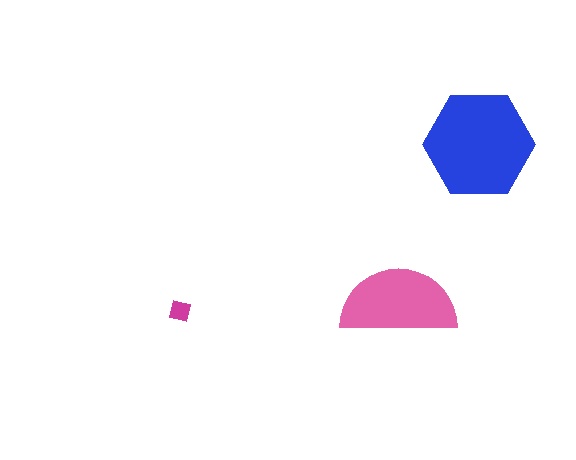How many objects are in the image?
There are 3 objects in the image.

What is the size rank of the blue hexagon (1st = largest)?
1st.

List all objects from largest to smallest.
The blue hexagon, the pink semicircle, the magenta square.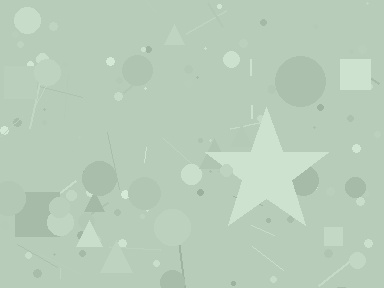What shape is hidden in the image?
A star is hidden in the image.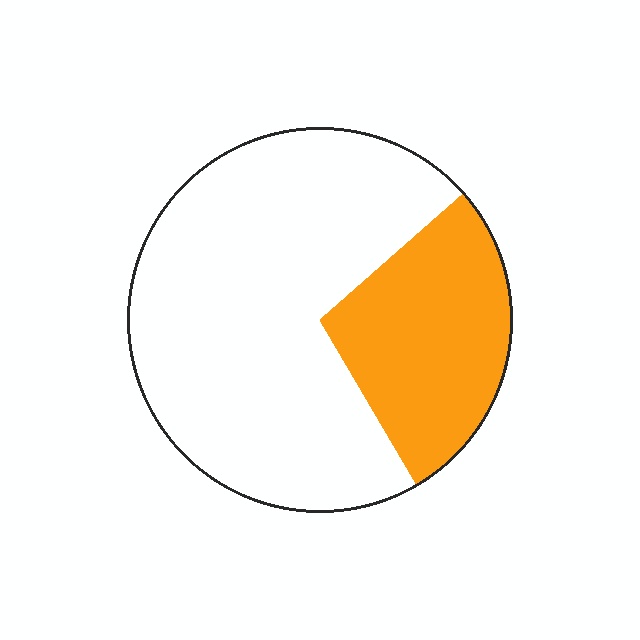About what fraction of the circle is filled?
About one quarter (1/4).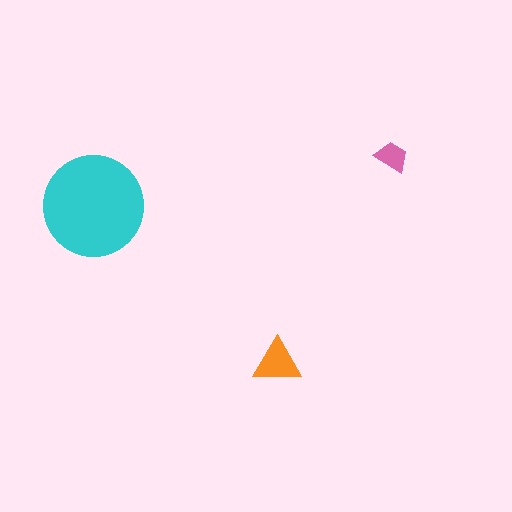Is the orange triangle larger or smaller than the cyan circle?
Smaller.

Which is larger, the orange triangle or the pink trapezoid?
The orange triangle.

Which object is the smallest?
The pink trapezoid.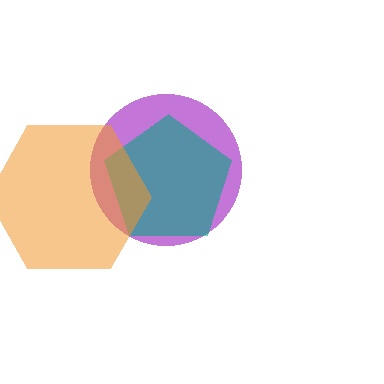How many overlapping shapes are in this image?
There are 3 overlapping shapes in the image.